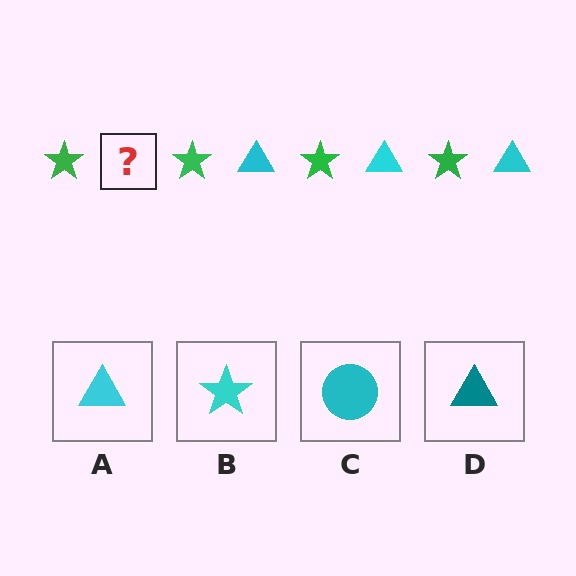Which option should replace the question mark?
Option A.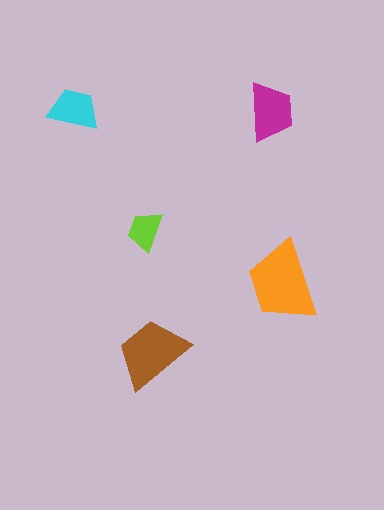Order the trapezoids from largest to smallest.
the orange one, the brown one, the magenta one, the cyan one, the lime one.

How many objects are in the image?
There are 5 objects in the image.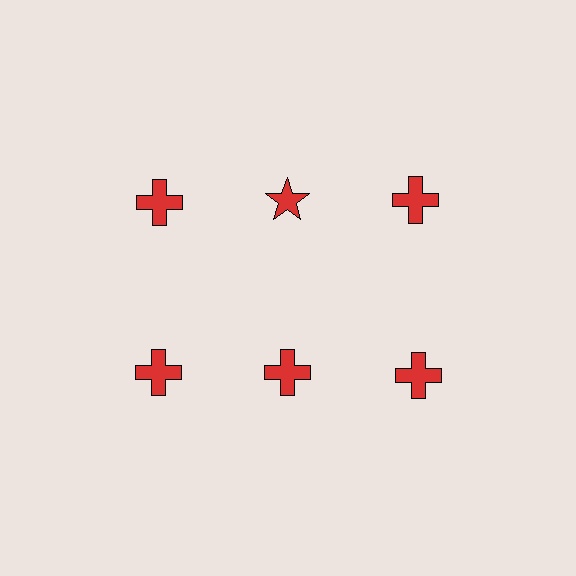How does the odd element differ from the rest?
It has a different shape: star instead of cross.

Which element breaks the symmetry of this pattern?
The red star in the top row, second from left column breaks the symmetry. All other shapes are red crosses.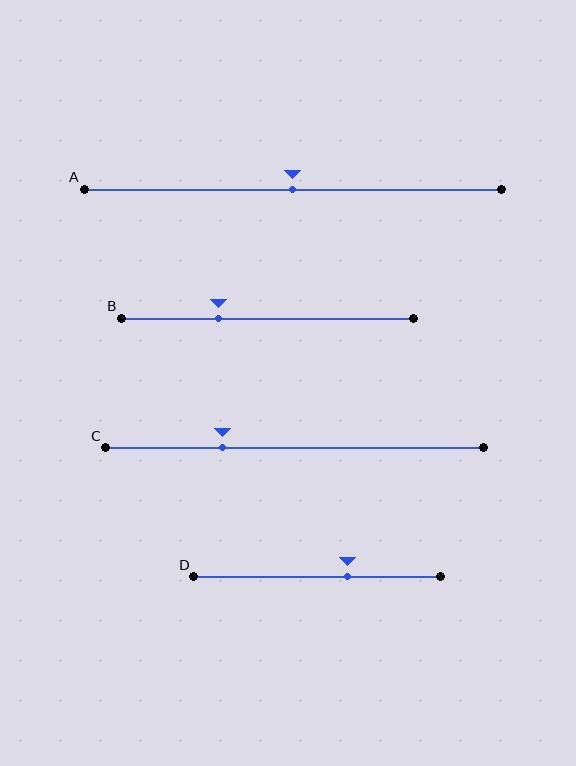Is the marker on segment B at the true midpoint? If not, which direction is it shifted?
No, the marker on segment B is shifted to the left by about 17% of the segment length.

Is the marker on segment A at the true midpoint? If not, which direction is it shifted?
Yes, the marker on segment A is at the true midpoint.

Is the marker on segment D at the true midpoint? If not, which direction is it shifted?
No, the marker on segment D is shifted to the right by about 12% of the segment length.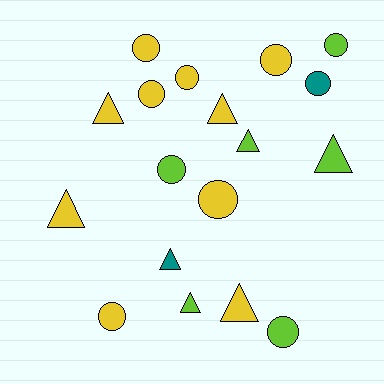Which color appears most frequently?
Yellow, with 10 objects.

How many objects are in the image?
There are 18 objects.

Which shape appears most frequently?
Circle, with 10 objects.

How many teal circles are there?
There is 1 teal circle.